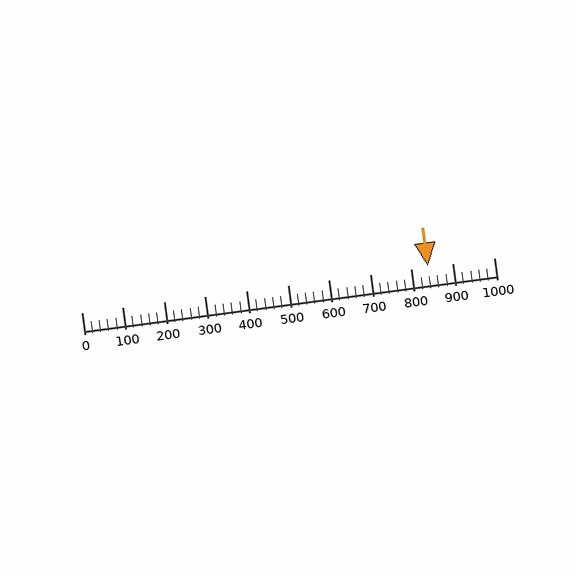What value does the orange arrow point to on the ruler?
The orange arrow points to approximately 840.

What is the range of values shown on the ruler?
The ruler shows values from 0 to 1000.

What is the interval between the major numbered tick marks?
The major tick marks are spaced 100 units apart.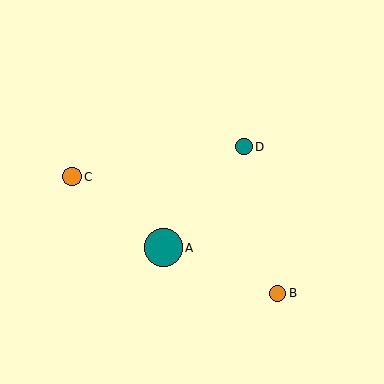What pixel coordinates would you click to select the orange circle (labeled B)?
Click at (278, 293) to select the orange circle B.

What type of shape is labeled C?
Shape C is an orange circle.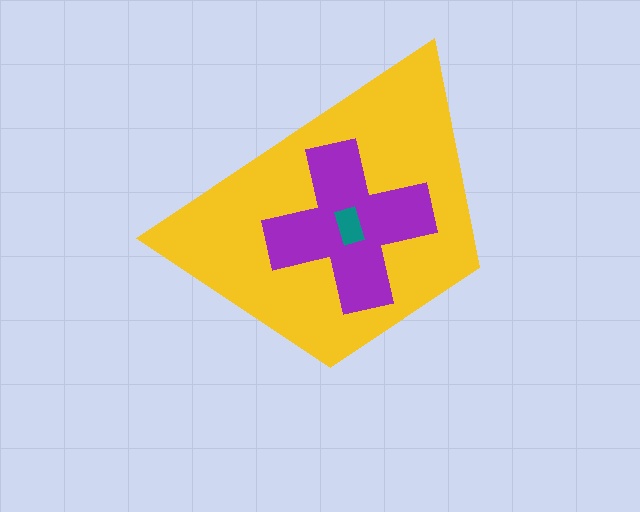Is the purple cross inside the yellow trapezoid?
Yes.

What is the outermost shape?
The yellow trapezoid.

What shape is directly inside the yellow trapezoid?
The purple cross.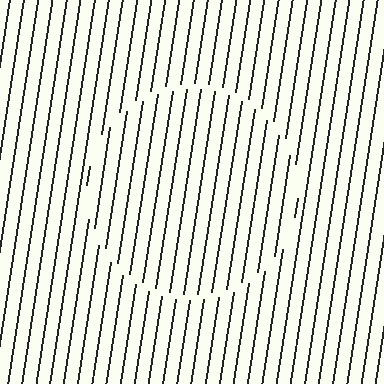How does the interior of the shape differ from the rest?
The interior of the shape contains the same grating, shifted by half a period — the contour is defined by the phase discontinuity where line-ends from the inner and outer gratings abut.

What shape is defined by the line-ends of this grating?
An illusory circle. The interior of the shape contains the same grating, shifted by half a period — the contour is defined by the phase discontinuity where line-ends from the inner and outer gratings abut.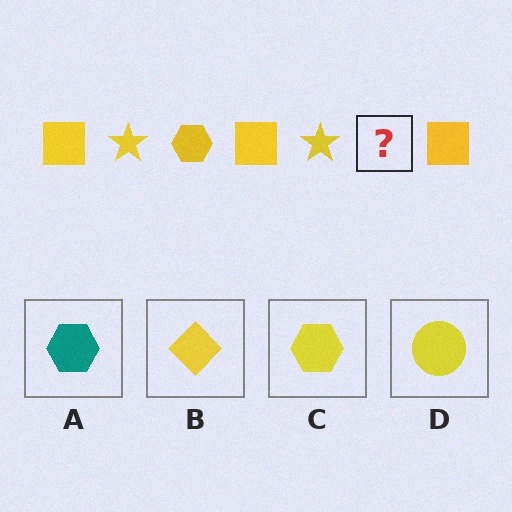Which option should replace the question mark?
Option C.